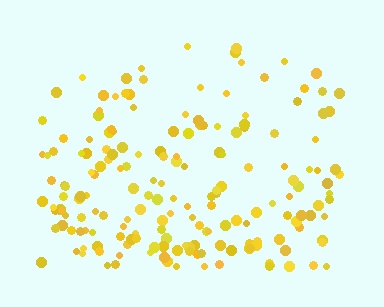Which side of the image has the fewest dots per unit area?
The top.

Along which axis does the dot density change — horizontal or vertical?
Vertical.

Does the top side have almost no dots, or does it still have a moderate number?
Still a moderate number, just noticeably fewer than the bottom.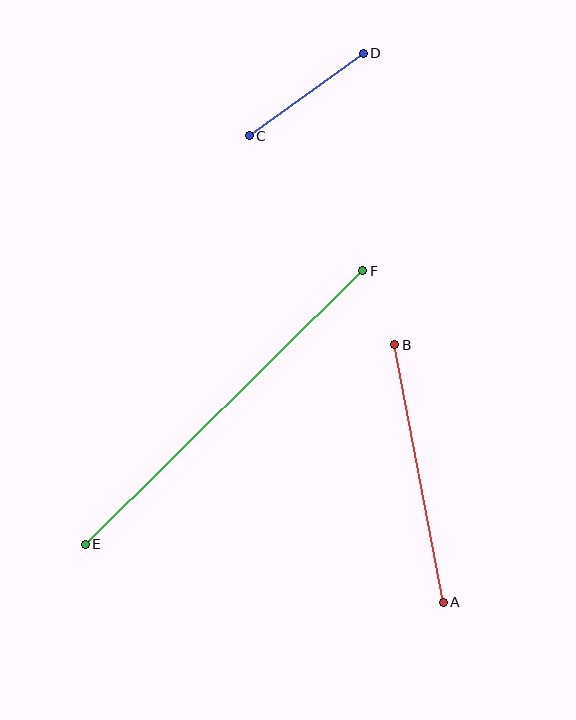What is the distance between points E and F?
The distance is approximately 390 pixels.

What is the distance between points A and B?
The distance is approximately 262 pixels.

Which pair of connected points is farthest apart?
Points E and F are farthest apart.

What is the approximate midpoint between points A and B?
The midpoint is at approximately (419, 473) pixels.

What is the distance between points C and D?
The distance is approximately 141 pixels.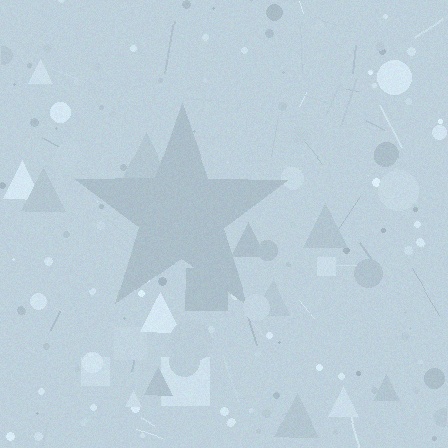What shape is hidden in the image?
A star is hidden in the image.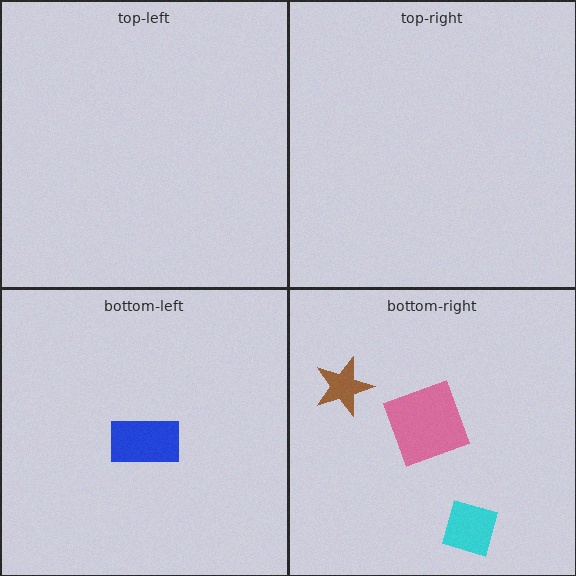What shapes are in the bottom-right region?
The cyan diamond, the brown star, the pink square.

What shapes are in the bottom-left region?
The blue rectangle.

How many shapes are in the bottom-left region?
1.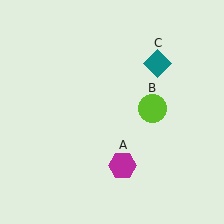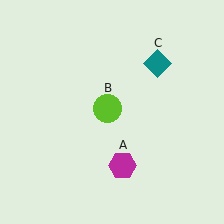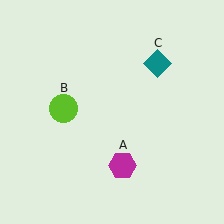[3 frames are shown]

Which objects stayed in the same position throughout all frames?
Magenta hexagon (object A) and teal diamond (object C) remained stationary.